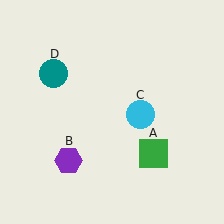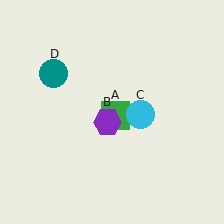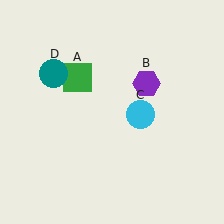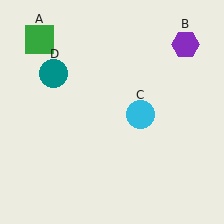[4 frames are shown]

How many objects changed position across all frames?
2 objects changed position: green square (object A), purple hexagon (object B).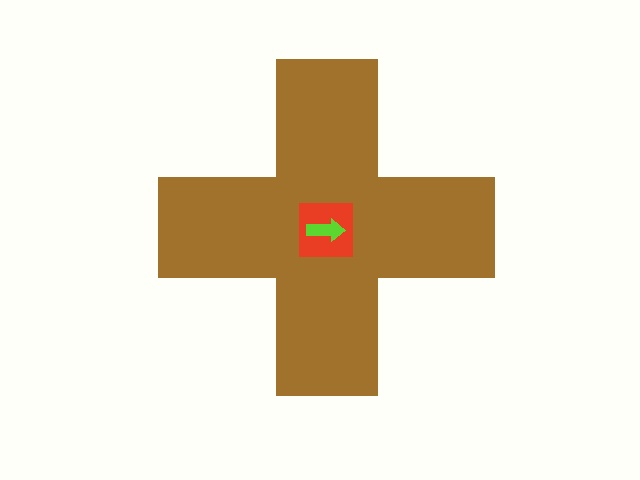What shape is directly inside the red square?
The lime arrow.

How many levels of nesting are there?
3.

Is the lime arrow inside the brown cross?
Yes.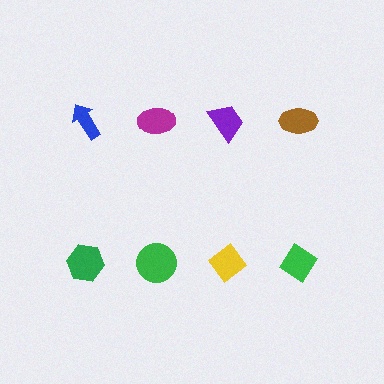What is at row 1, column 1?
A blue arrow.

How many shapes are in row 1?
4 shapes.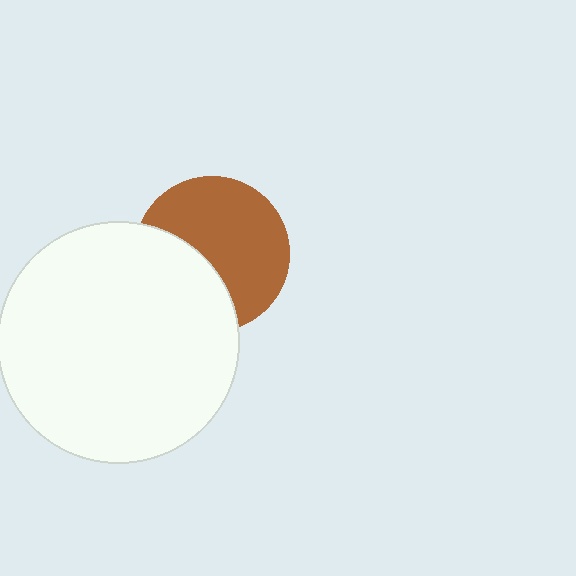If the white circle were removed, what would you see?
You would see the complete brown circle.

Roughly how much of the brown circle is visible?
About half of it is visible (roughly 62%).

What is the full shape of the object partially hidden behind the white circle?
The partially hidden object is a brown circle.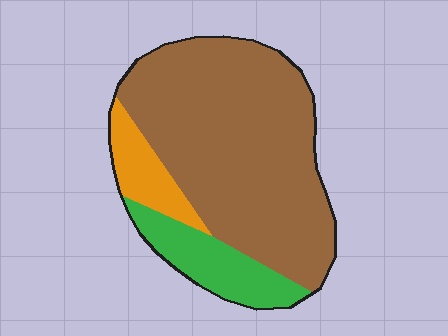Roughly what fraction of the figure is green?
Green covers about 15% of the figure.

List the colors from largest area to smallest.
From largest to smallest: brown, green, orange.